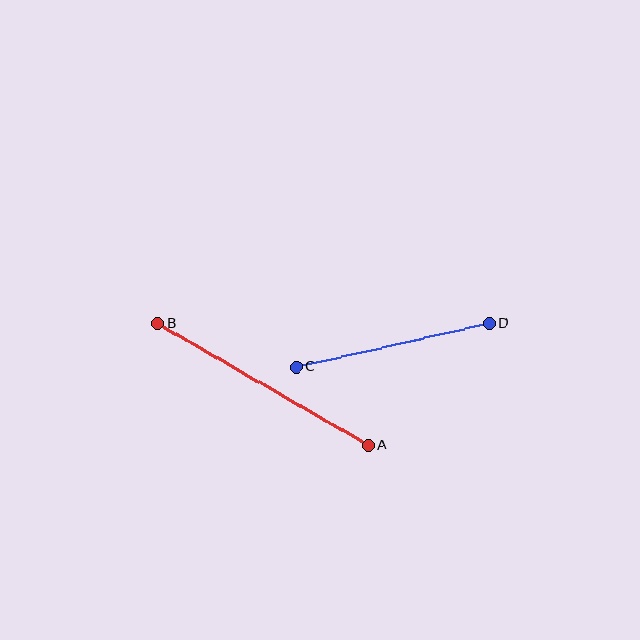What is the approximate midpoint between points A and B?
The midpoint is at approximately (263, 384) pixels.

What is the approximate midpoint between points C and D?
The midpoint is at approximately (393, 345) pixels.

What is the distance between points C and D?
The distance is approximately 198 pixels.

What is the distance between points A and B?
The distance is approximately 243 pixels.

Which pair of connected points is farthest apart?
Points A and B are farthest apart.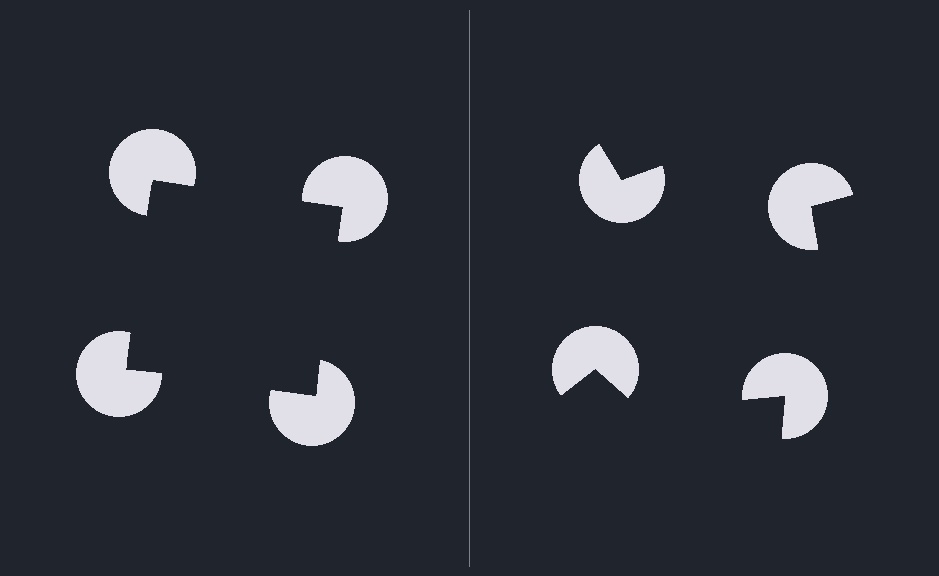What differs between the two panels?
The pac-man discs are positioned identically on both sides; only the wedge orientations differ. On the left they align to a square; on the right they are misaligned.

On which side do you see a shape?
An illusory square appears on the left side. On the right side the wedge cuts are rotated, so no coherent shape forms.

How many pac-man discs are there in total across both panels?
8 — 4 on each side.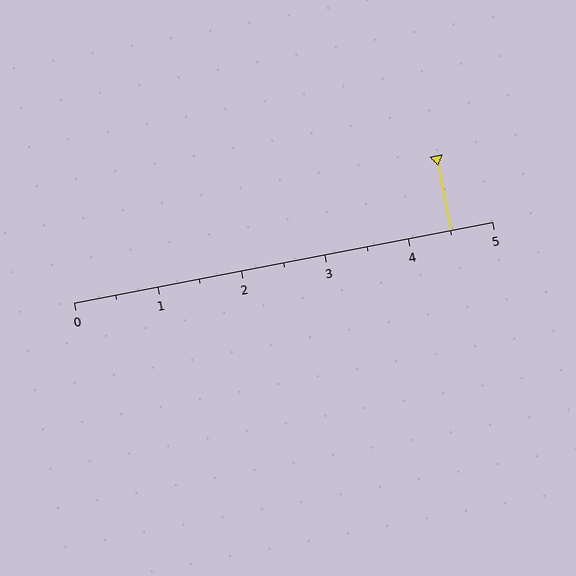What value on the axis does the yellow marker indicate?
The marker indicates approximately 4.5.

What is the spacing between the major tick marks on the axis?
The major ticks are spaced 1 apart.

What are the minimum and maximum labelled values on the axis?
The axis runs from 0 to 5.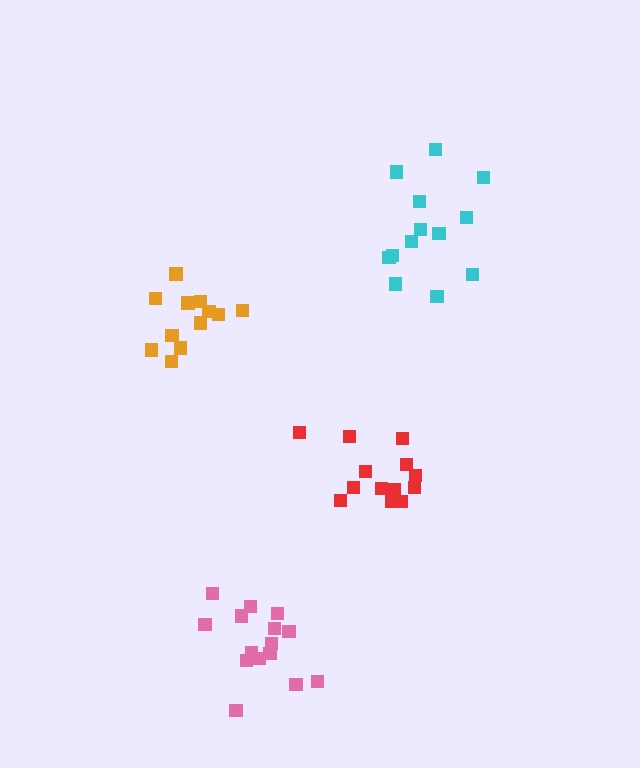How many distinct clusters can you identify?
There are 4 distinct clusters.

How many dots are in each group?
Group 1: 12 dots, Group 2: 16 dots, Group 3: 13 dots, Group 4: 13 dots (54 total).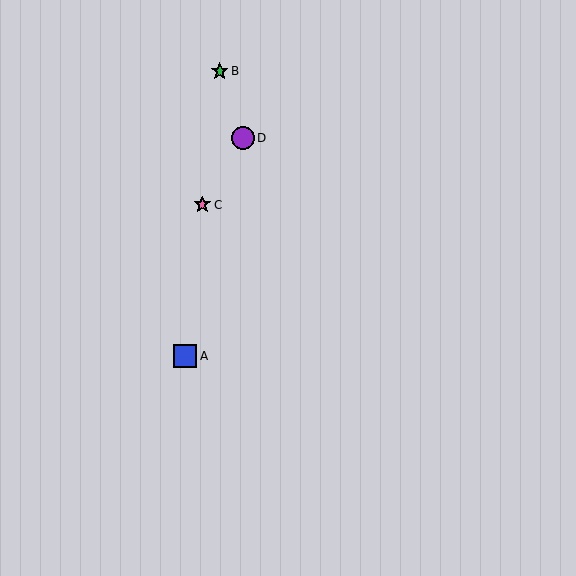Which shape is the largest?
The blue square (labeled A) is the largest.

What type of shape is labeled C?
Shape C is a pink star.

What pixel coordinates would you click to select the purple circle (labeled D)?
Click at (243, 138) to select the purple circle D.